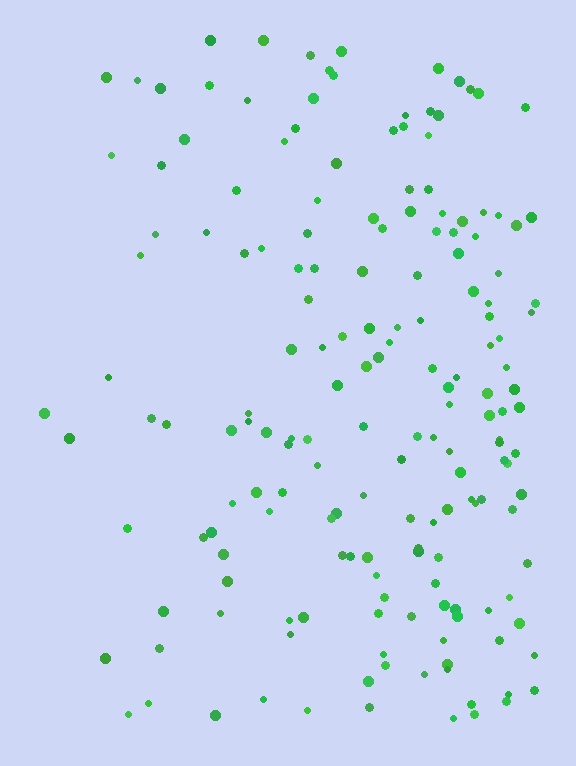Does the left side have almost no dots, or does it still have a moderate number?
Still a moderate number, just noticeably fewer than the right.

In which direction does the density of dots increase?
From left to right, with the right side densest.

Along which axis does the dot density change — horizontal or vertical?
Horizontal.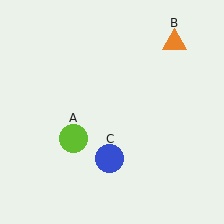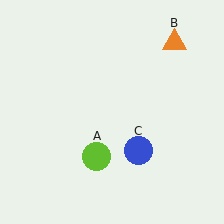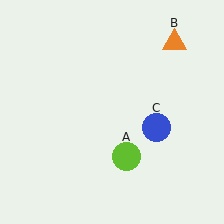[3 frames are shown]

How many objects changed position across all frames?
2 objects changed position: lime circle (object A), blue circle (object C).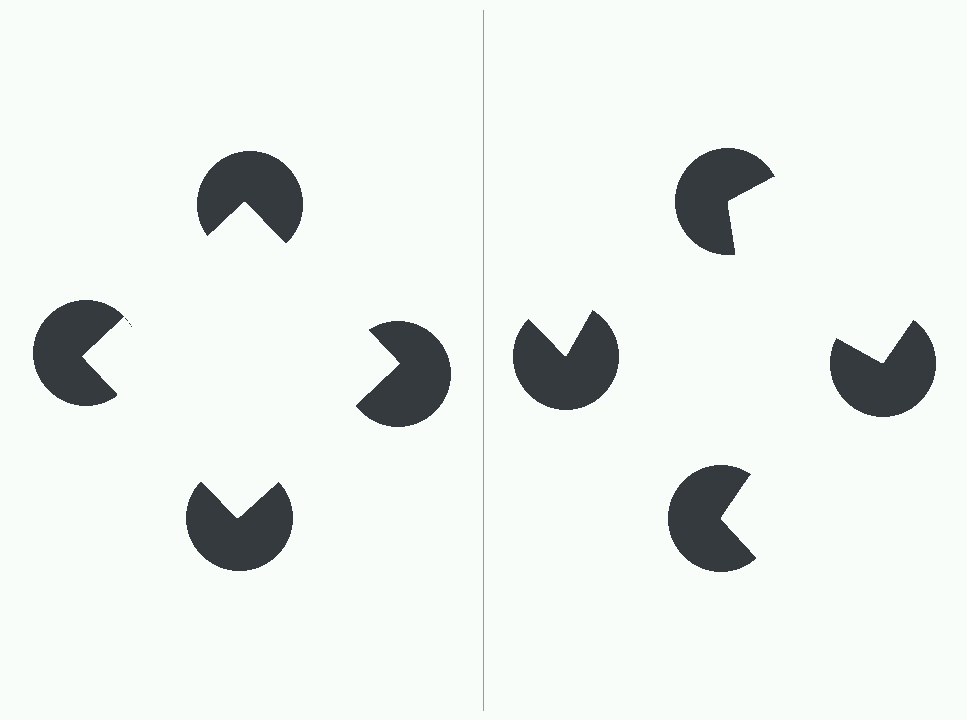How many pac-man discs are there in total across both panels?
8 — 4 on each side.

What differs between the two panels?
The pac-man discs are positioned identically on both sides; only the wedge orientations differ. On the left they align to a square; on the right they are misaligned.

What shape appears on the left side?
An illusory square.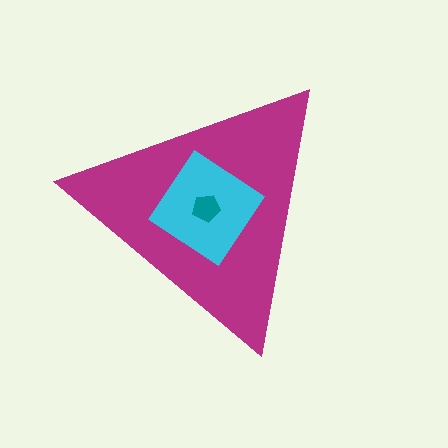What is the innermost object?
The teal pentagon.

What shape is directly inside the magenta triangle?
The cyan diamond.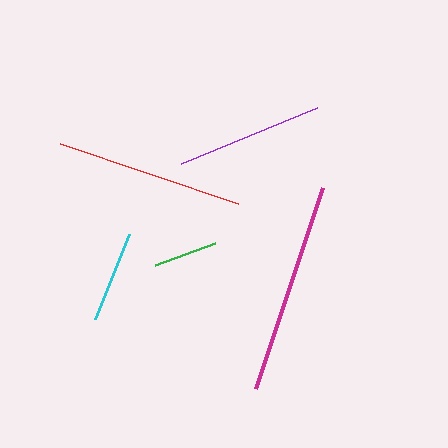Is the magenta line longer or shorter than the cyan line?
The magenta line is longer than the cyan line.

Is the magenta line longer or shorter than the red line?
The magenta line is longer than the red line.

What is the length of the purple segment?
The purple segment is approximately 147 pixels long.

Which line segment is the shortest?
The green line is the shortest at approximately 63 pixels.